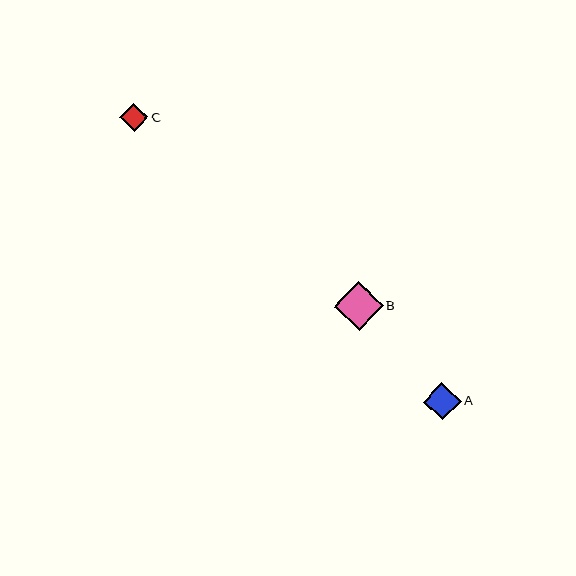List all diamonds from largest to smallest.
From largest to smallest: B, A, C.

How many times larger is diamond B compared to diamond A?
Diamond B is approximately 1.3 times the size of diamond A.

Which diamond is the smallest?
Diamond C is the smallest with a size of approximately 28 pixels.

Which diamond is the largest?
Diamond B is the largest with a size of approximately 48 pixels.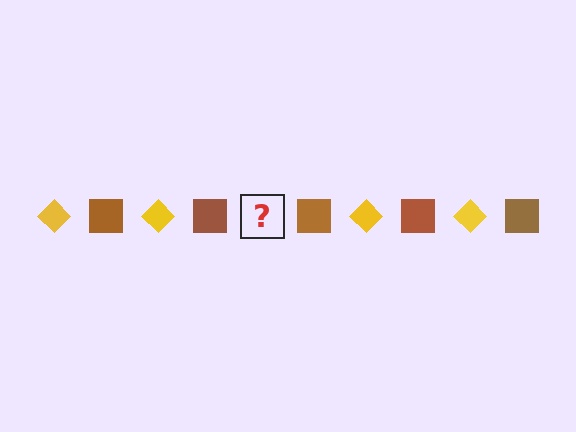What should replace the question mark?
The question mark should be replaced with a yellow diamond.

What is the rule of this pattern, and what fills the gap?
The rule is that the pattern alternates between yellow diamond and brown square. The gap should be filled with a yellow diamond.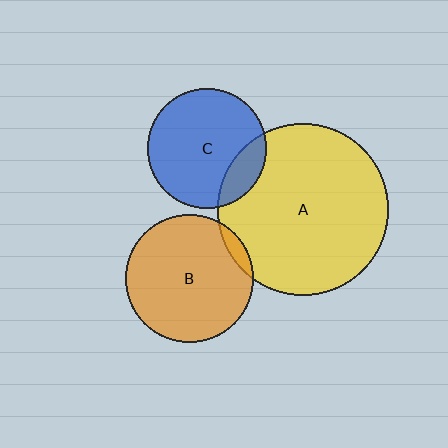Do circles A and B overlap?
Yes.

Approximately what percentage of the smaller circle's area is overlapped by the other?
Approximately 5%.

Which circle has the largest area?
Circle A (yellow).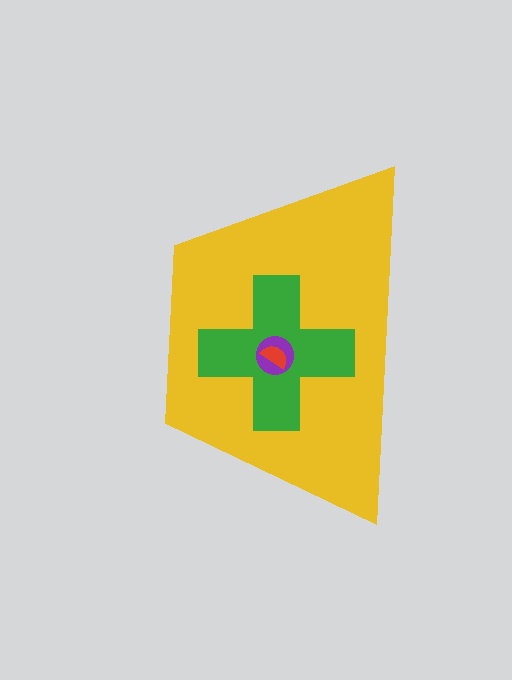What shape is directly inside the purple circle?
The red semicircle.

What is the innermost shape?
The red semicircle.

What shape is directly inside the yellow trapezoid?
The green cross.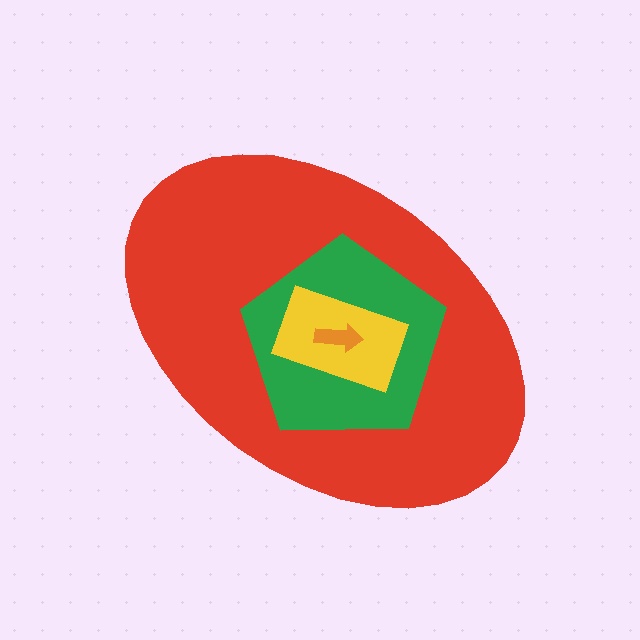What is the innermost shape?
The orange arrow.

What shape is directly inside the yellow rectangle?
The orange arrow.